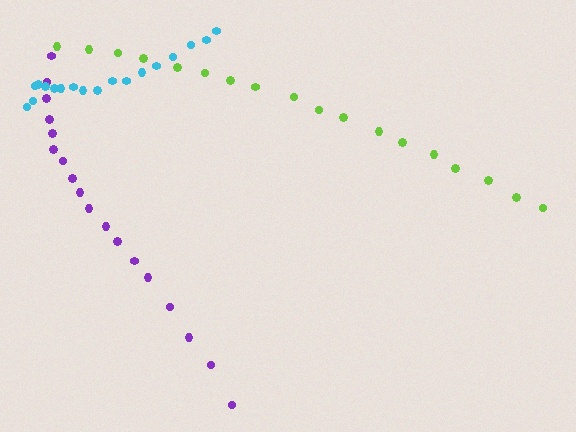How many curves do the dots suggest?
There are 3 distinct paths.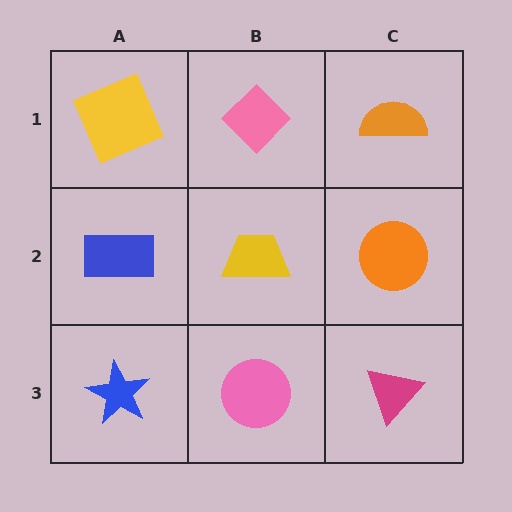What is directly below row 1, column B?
A yellow trapezoid.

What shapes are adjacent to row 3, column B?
A yellow trapezoid (row 2, column B), a blue star (row 3, column A), a magenta triangle (row 3, column C).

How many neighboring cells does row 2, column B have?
4.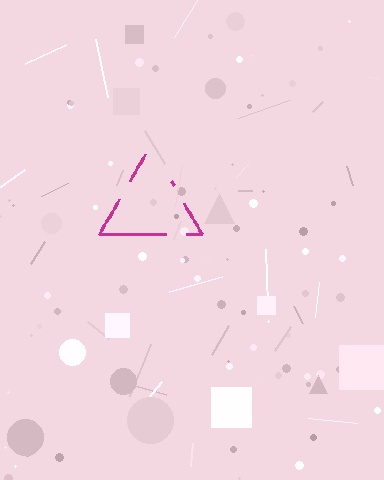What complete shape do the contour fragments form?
The contour fragments form a triangle.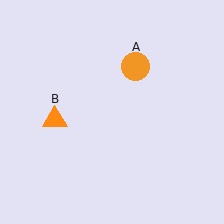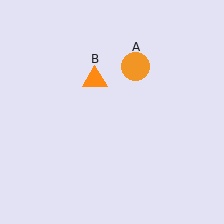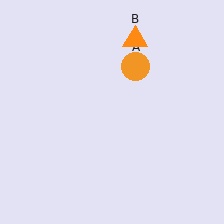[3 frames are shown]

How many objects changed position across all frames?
1 object changed position: orange triangle (object B).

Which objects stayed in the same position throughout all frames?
Orange circle (object A) remained stationary.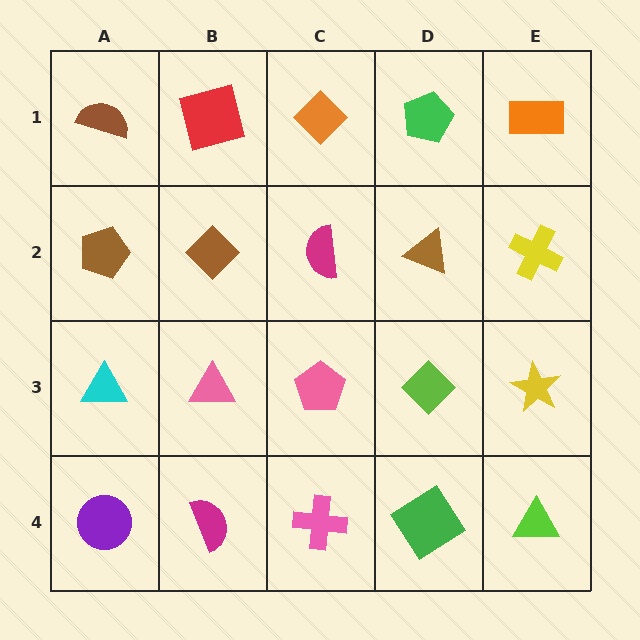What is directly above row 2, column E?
An orange rectangle.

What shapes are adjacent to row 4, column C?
A pink pentagon (row 3, column C), a magenta semicircle (row 4, column B), a green diamond (row 4, column D).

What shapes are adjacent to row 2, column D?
A green pentagon (row 1, column D), a lime diamond (row 3, column D), a magenta semicircle (row 2, column C), a yellow cross (row 2, column E).